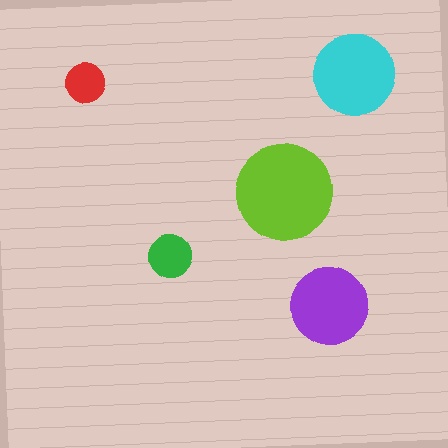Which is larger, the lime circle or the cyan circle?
The lime one.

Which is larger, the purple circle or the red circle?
The purple one.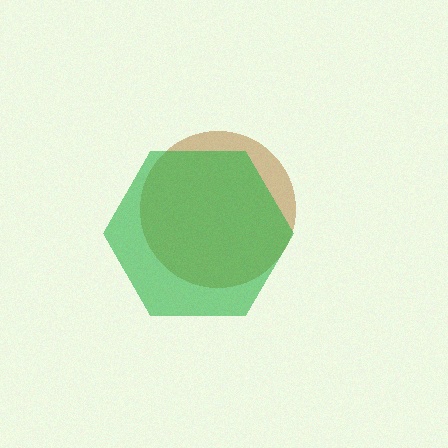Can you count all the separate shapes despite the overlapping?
Yes, there are 2 separate shapes.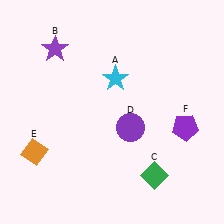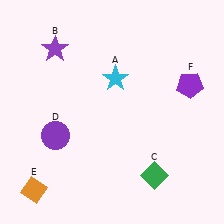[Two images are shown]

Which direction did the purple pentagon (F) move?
The purple pentagon (F) moved up.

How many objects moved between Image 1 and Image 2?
3 objects moved between the two images.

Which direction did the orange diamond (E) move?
The orange diamond (E) moved down.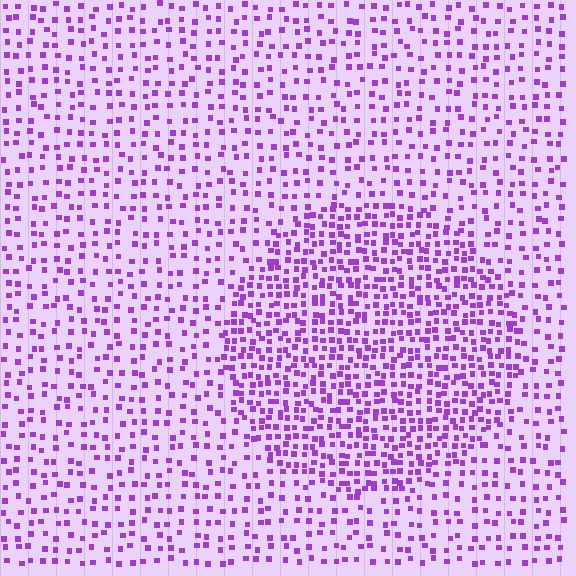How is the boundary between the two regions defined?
The boundary is defined by a change in element density (approximately 2.0x ratio). All elements are the same color, size, and shape.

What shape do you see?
I see a circle.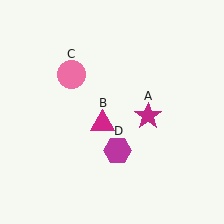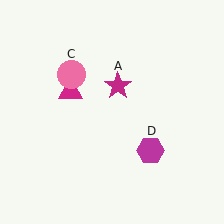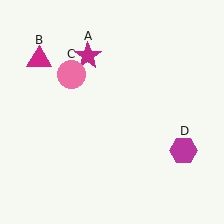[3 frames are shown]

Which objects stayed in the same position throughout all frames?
Pink circle (object C) remained stationary.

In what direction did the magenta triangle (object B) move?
The magenta triangle (object B) moved up and to the left.